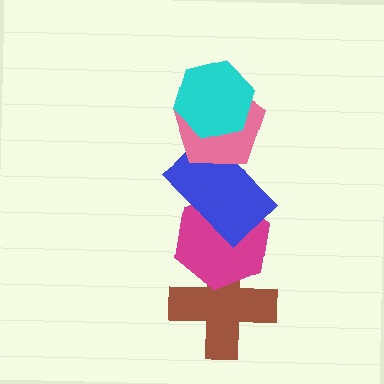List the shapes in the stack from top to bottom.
From top to bottom: the cyan hexagon, the pink pentagon, the blue rectangle, the magenta hexagon, the brown cross.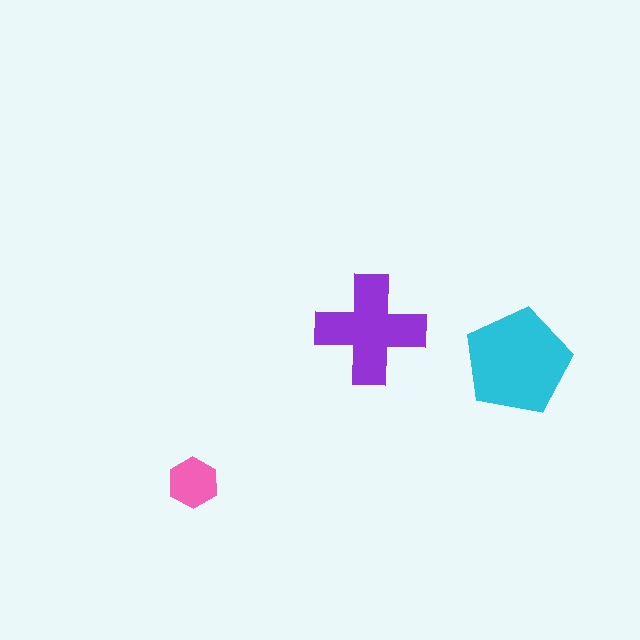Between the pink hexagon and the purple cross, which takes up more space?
The purple cross.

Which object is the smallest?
The pink hexagon.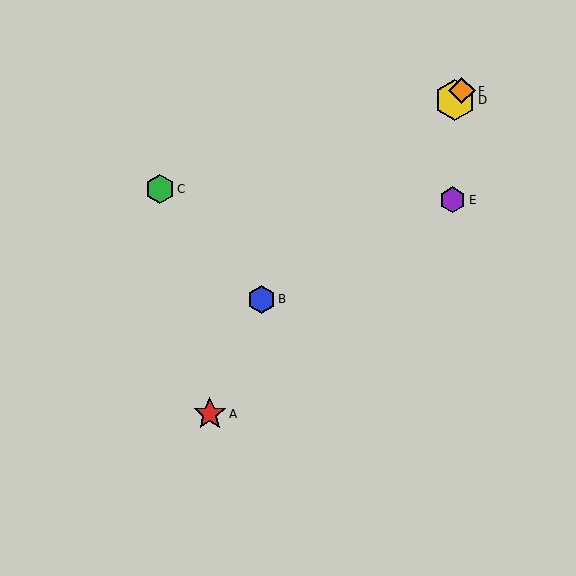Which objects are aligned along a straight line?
Objects A, D, F are aligned along a straight line.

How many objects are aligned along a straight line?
3 objects (A, D, F) are aligned along a straight line.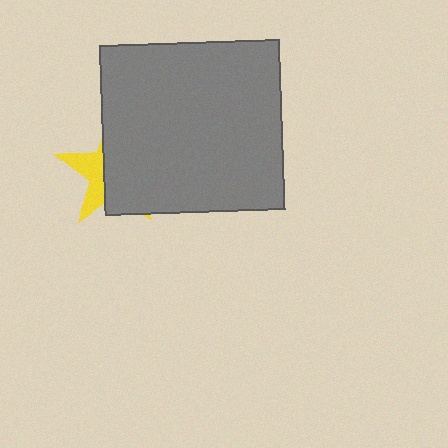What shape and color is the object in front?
The object in front is a gray rectangle.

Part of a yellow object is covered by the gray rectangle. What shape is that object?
It is a star.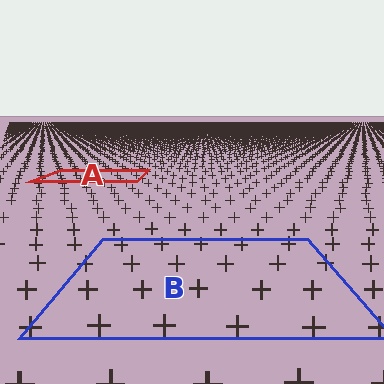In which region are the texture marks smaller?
The texture marks are smaller in region A, because it is farther away.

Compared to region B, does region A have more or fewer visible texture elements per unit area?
Region A has more texture elements per unit area — they are packed more densely because it is farther away.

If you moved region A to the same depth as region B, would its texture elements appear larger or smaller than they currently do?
They would appear larger. At a closer depth, the same texture elements are projected at a bigger on-screen size.